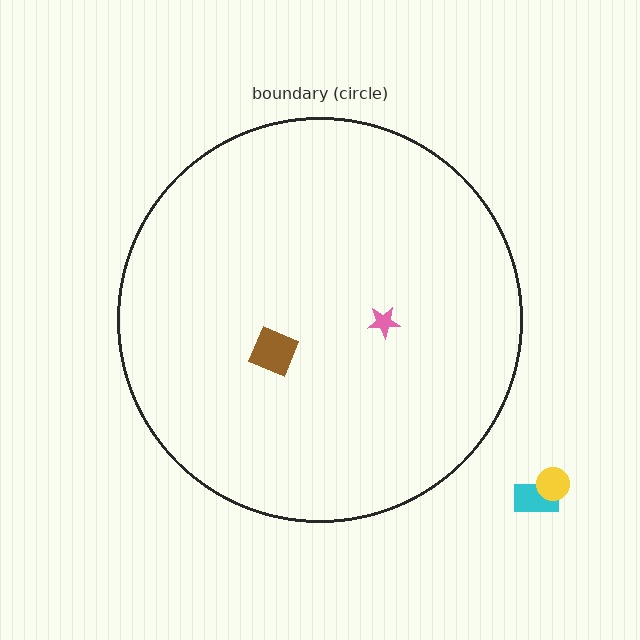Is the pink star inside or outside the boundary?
Inside.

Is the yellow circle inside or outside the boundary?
Outside.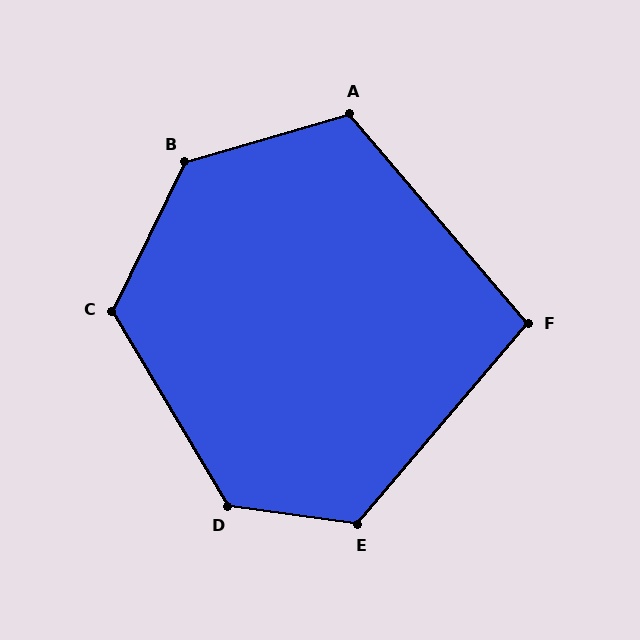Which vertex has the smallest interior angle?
F, at approximately 99 degrees.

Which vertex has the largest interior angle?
B, at approximately 132 degrees.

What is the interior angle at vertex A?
Approximately 114 degrees (obtuse).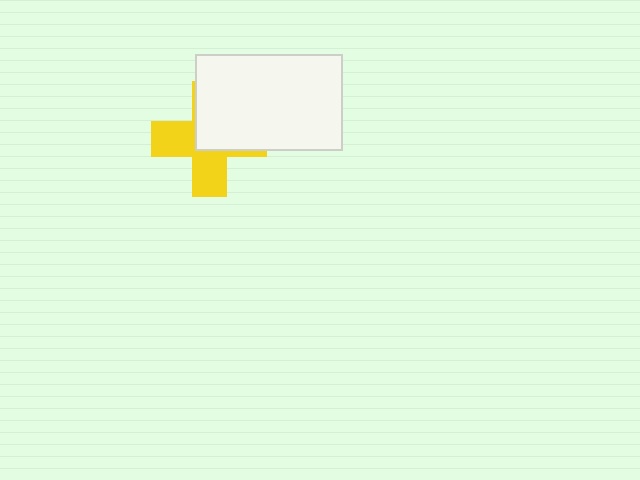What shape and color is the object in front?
The object in front is a white rectangle.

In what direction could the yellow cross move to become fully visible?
The yellow cross could move toward the lower-left. That would shift it out from behind the white rectangle entirely.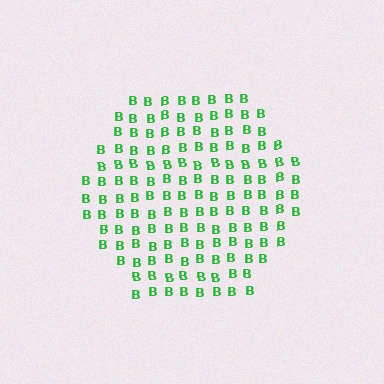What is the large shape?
The large shape is a hexagon.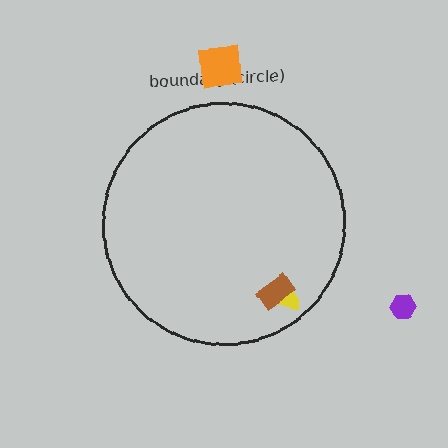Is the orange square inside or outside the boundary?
Outside.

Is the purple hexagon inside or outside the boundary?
Outside.